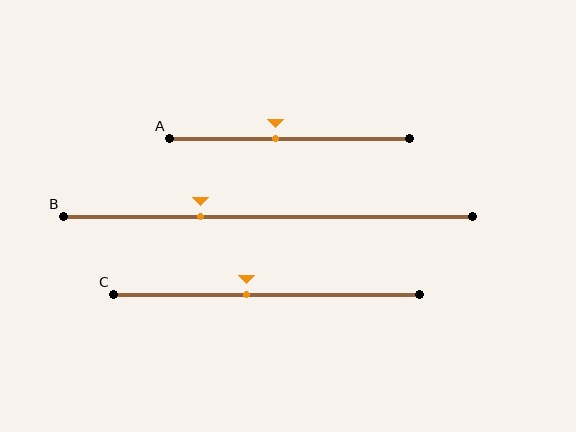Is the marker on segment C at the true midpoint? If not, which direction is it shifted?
No, the marker on segment C is shifted to the left by about 7% of the segment length.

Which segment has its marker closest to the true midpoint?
Segment A has its marker closest to the true midpoint.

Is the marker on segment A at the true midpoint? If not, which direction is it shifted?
No, the marker on segment A is shifted to the left by about 6% of the segment length.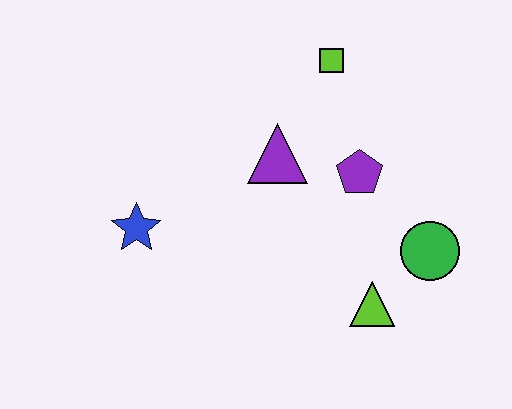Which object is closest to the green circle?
The lime triangle is closest to the green circle.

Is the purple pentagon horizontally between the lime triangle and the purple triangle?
Yes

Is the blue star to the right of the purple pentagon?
No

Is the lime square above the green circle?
Yes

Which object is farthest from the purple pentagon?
The blue star is farthest from the purple pentagon.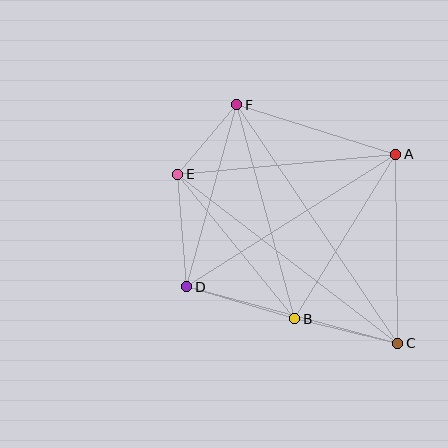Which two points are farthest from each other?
Points C and F are farthest from each other.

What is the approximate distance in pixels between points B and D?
The distance between B and D is approximately 113 pixels.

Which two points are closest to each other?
Points E and F are closest to each other.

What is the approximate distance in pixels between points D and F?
The distance between D and F is approximately 189 pixels.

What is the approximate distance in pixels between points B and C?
The distance between B and C is approximately 106 pixels.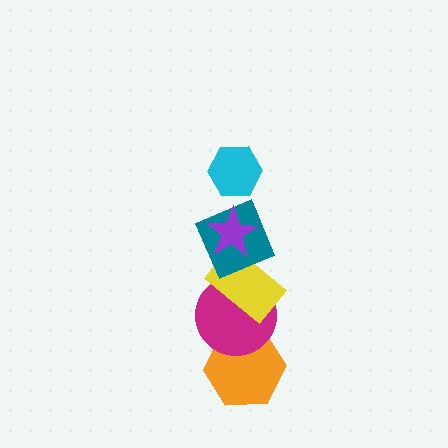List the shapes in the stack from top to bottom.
From top to bottom: the cyan hexagon, the purple star, the teal square, the yellow rectangle, the magenta circle, the orange hexagon.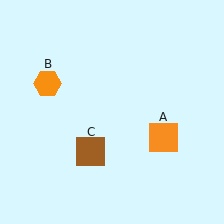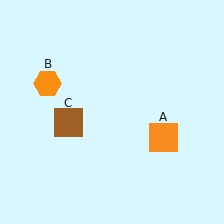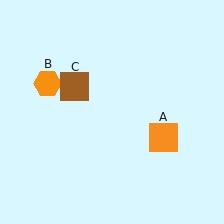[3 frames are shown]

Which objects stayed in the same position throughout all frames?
Orange square (object A) and orange hexagon (object B) remained stationary.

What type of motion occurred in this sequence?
The brown square (object C) rotated clockwise around the center of the scene.